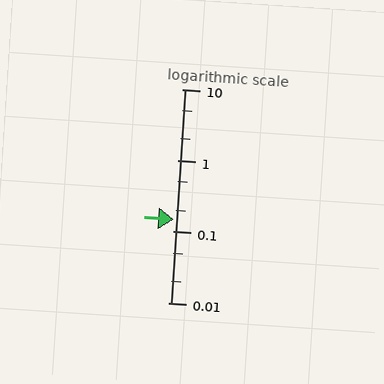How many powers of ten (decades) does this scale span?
The scale spans 3 decades, from 0.01 to 10.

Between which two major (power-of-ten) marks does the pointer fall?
The pointer is between 0.1 and 1.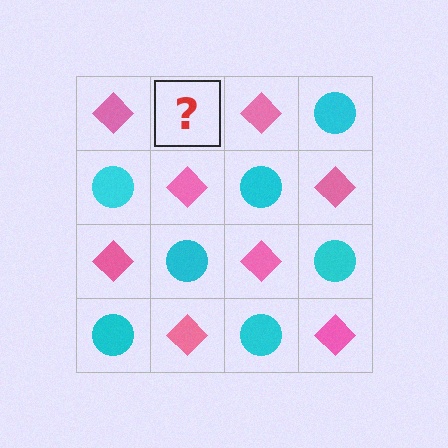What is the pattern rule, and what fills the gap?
The rule is that it alternates pink diamond and cyan circle in a checkerboard pattern. The gap should be filled with a cyan circle.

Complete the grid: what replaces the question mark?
The question mark should be replaced with a cyan circle.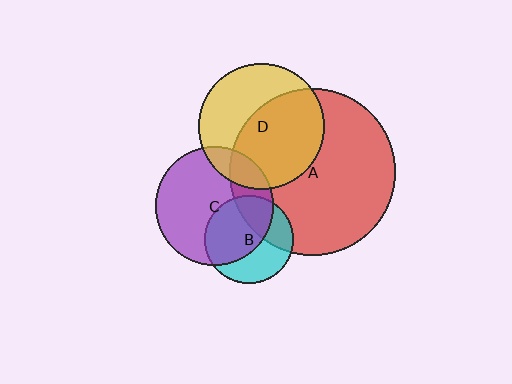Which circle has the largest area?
Circle A (red).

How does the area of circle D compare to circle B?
Approximately 2.0 times.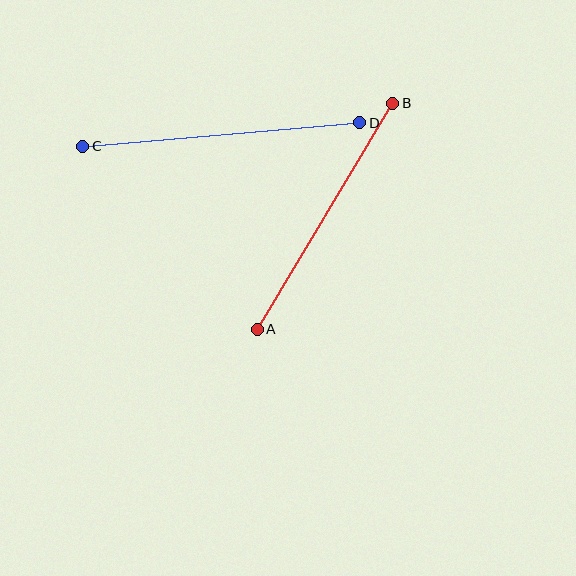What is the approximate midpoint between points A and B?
The midpoint is at approximately (325, 216) pixels.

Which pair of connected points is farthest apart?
Points C and D are farthest apart.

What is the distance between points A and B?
The distance is approximately 263 pixels.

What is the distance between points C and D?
The distance is approximately 278 pixels.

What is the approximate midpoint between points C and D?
The midpoint is at approximately (221, 134) pixels.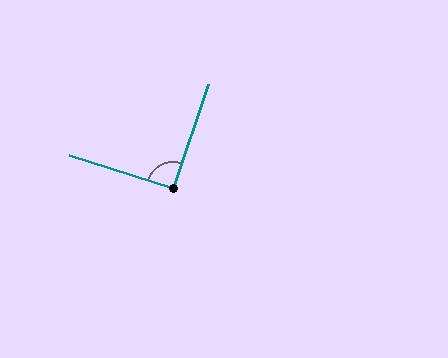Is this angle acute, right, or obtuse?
It is approximately a right angle.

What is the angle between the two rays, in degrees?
Approximately 91 degrees.